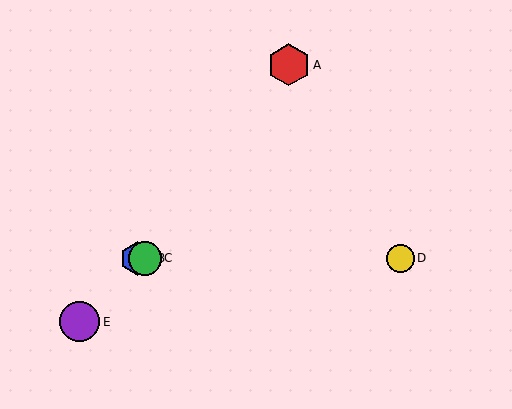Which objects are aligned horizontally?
Objects B, C, D are aligned horizontally.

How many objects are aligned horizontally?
3 objects (B, C, D) are aligned horizontally.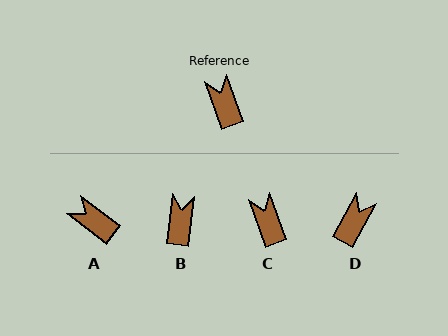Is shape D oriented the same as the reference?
No, it is off by about 49 degrees.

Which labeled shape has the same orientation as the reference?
C.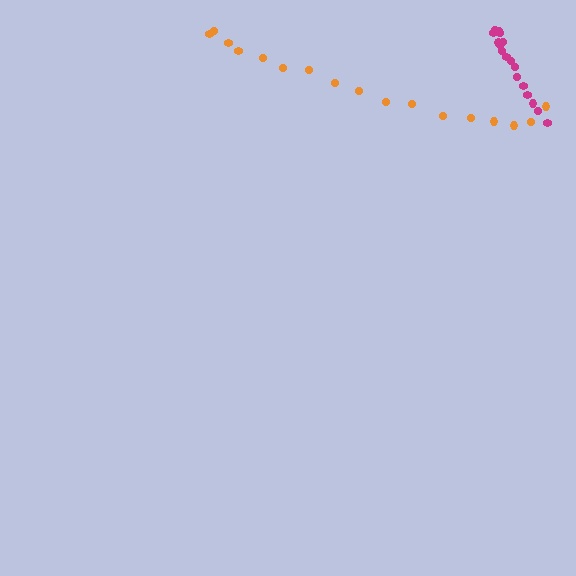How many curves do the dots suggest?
There are 2 distinct paths.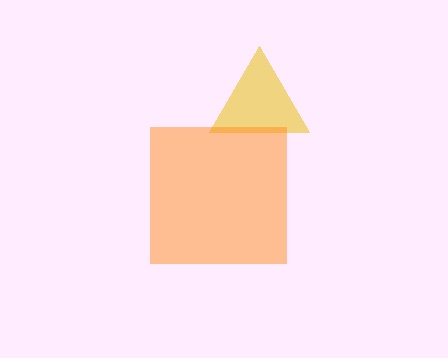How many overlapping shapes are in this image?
There are 2 overlapping shapes in the image.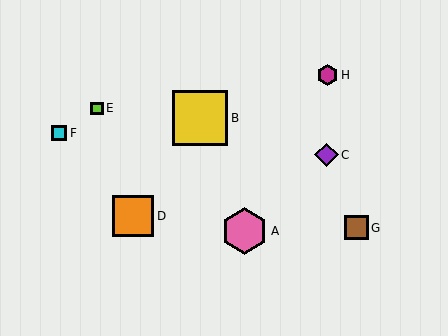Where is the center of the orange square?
The center of the orange square is at (133, 216).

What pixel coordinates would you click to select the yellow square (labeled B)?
Click at (200, 118) to select the yellow square B.